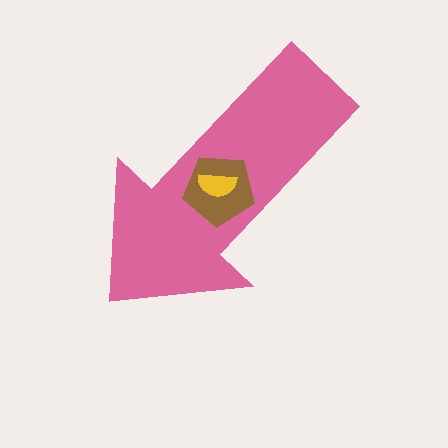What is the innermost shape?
The yellow semicircle.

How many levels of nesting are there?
3.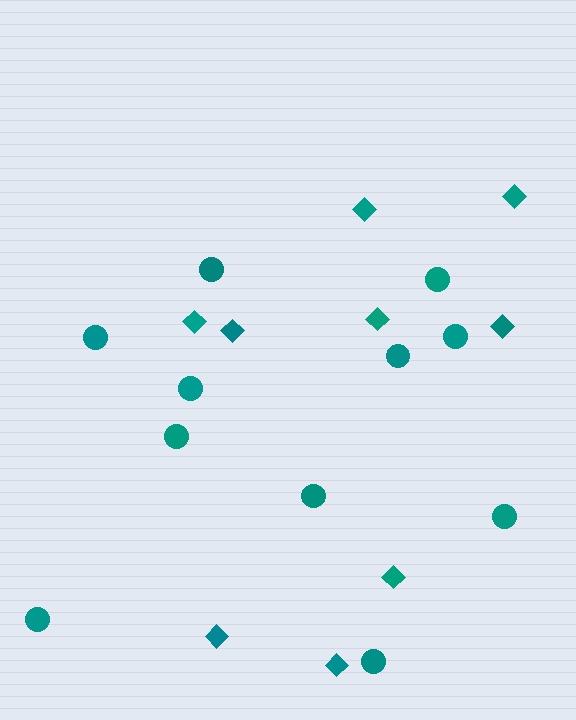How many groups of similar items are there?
There are 2 groups: one group of circles (11) and one group of diamonds (9).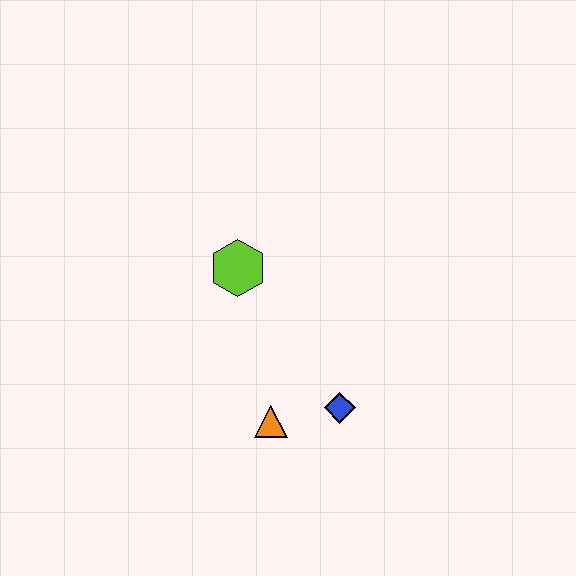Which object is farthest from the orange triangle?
The lime hexagon is farthest from the orange triangle.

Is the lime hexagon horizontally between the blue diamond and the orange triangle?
No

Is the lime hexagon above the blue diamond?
Yes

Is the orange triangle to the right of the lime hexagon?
Yes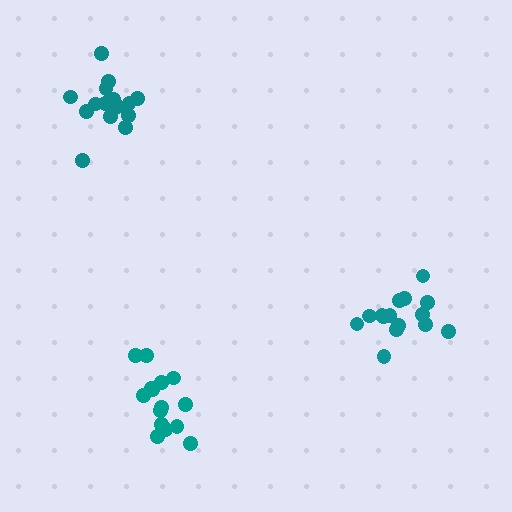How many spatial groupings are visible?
There are 3 spatial groupings.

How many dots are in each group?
Group 1: 15 dots, Group 2: 15 dots, Group 3: 16 dots (46 total).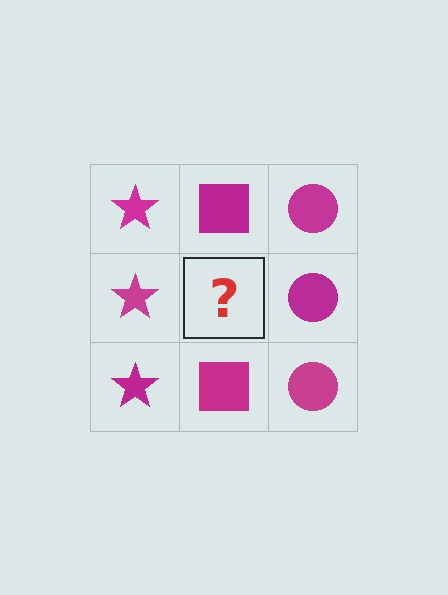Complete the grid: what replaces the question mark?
The question mark should be replaced with a magenta square.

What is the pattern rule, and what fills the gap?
The rule is that each column has a consistent shape. The gap should be filled with a magenta square.